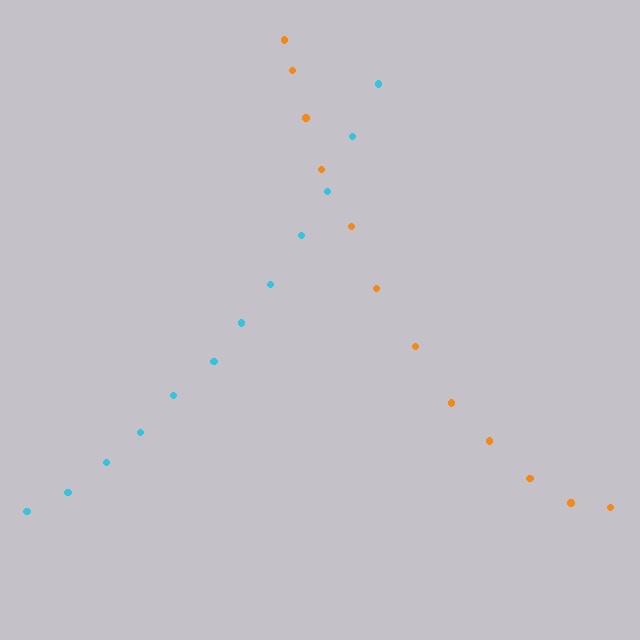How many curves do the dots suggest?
There are 2 distinct paths.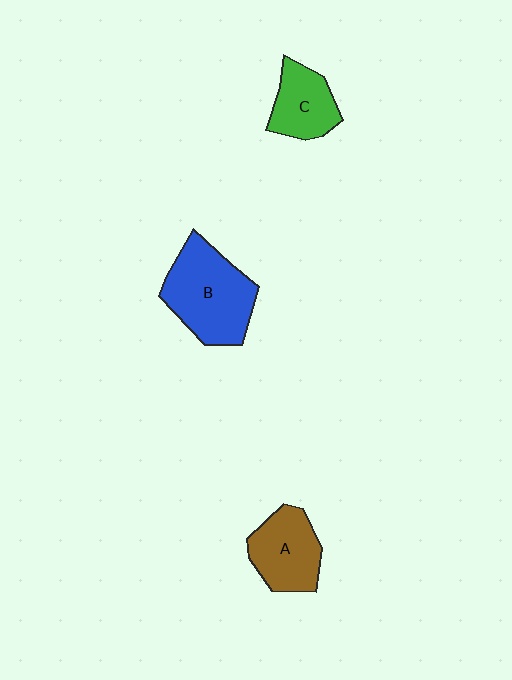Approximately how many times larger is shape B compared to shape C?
Approximately 1.7 times.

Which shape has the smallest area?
Shape C (green).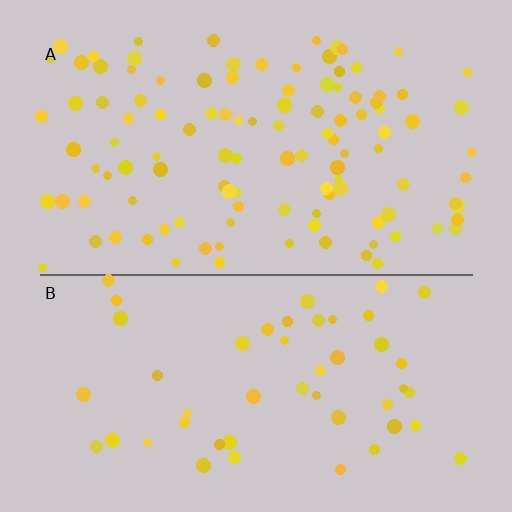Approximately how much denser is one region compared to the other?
Approximately 2.3× — region A over region B.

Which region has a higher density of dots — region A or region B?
A (the top).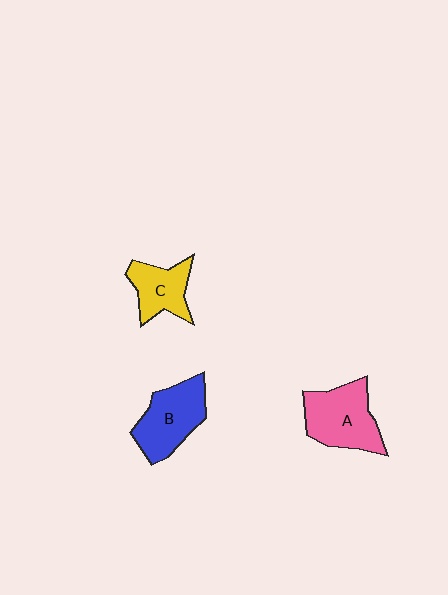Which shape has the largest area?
Shape A (pink).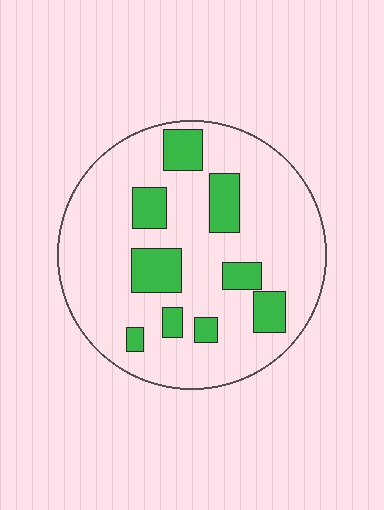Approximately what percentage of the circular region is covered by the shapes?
Approximately 20%.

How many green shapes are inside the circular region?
9.